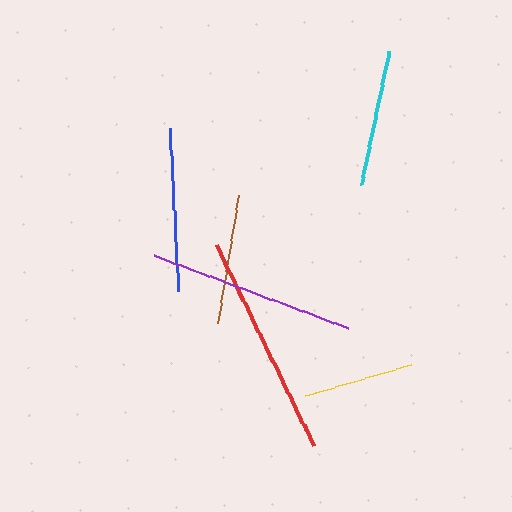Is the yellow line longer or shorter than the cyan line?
The cyan line is longer than the yellow line.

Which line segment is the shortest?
The yellow line is the shortest at approximately 111 pixels.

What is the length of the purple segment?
The purple segment is approximately 208 pixels long.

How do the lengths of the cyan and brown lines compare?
The cyan and brown lines are approximately the same length.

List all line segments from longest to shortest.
From longest to shortest: red, purple, blue, cyan, brown, yellow.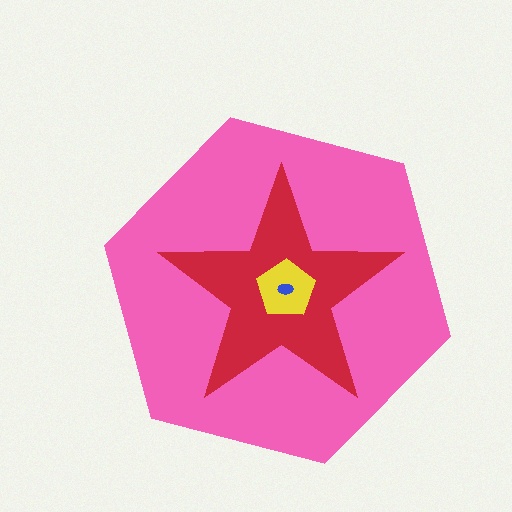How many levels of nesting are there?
4.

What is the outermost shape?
The pink hexagon.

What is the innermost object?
The blue ellipse.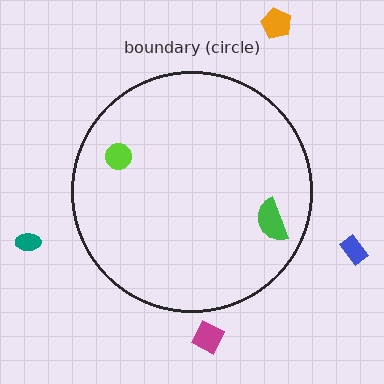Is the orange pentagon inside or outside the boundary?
Outside.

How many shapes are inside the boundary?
2 inside, 4 outside.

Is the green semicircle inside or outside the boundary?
Inside.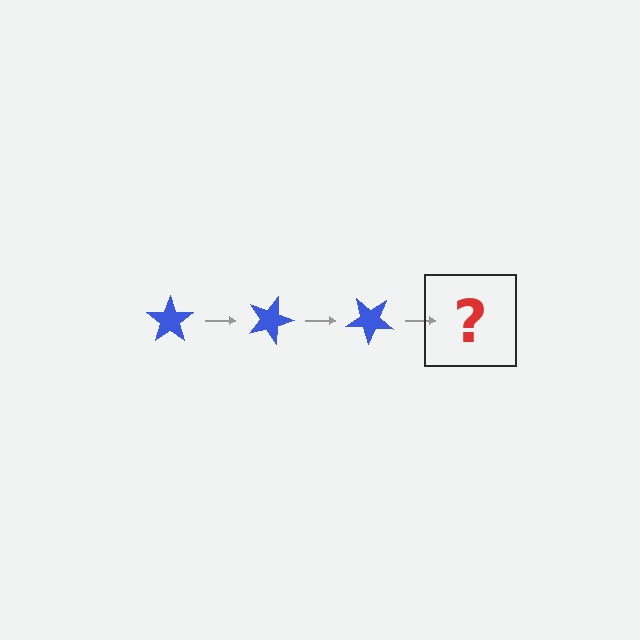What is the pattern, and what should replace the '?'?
The pattern is that the star rotates 20 degrees each step. The '?' should be a blue star rotated 60 degrees.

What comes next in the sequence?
The next element should be a blue star rotated 60 degrees.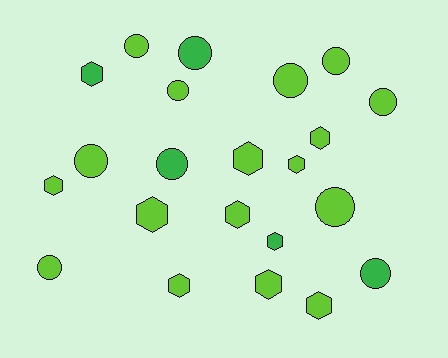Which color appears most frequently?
Lime, with 17 objects.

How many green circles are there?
There are 3 green circles.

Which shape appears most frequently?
Circle, with 11 objects.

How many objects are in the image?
There are 22 objects.